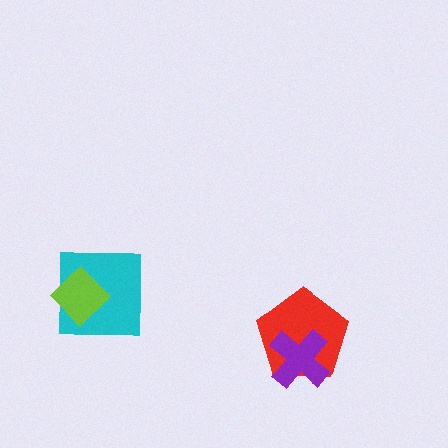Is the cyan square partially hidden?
Yes, it is partially covered by another shape.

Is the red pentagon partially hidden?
Yes, it is partially covered by another shape.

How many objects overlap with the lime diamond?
1 object overlaps with the lime diamond.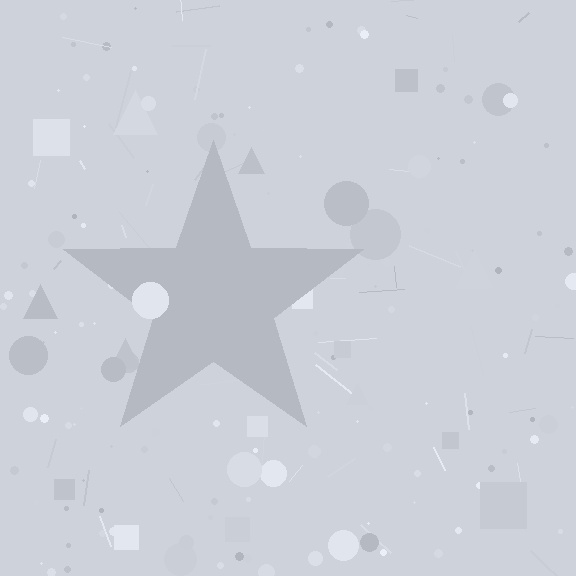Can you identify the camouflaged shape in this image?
The camouflaged shape is a star.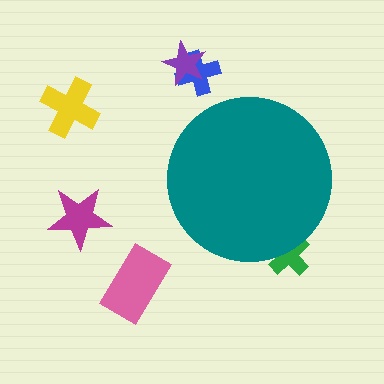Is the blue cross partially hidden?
No, the blue cross is fully visible.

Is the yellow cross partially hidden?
No, the yellow cross is fully visible.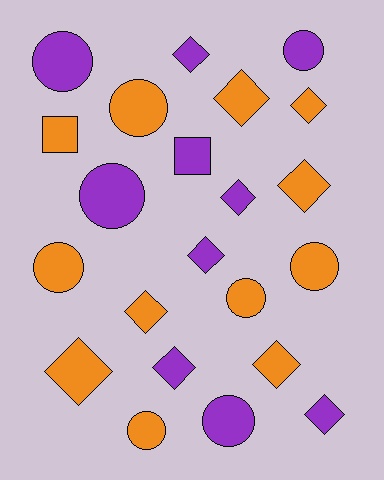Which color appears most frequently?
Orange, with 12 objects.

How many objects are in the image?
There are 22 objects.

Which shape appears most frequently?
Diamond, with 11 objects.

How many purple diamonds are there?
There are 5 purple diamonds.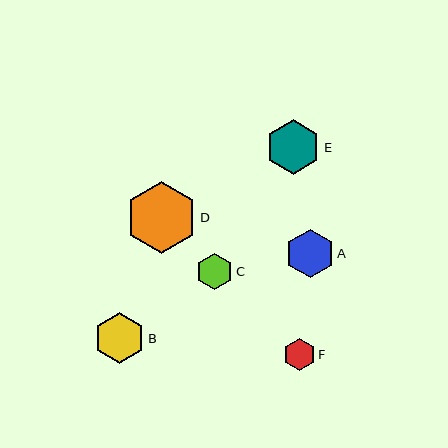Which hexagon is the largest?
Hexagon D is the largest with a size of approximately 72 pixels.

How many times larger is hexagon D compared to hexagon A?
Hexagon D is approximately 1.5 times the size of hexagon A.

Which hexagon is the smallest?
Hexagon F is the smallest with a size of approximately 32 pixels.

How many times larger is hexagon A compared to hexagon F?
Hexagon A is approximately 1.5 times the size of hexagon F.